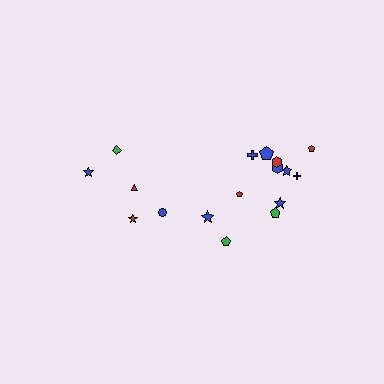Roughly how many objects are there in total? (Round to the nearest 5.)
Roughly 15 objects in total.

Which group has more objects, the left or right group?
The right group.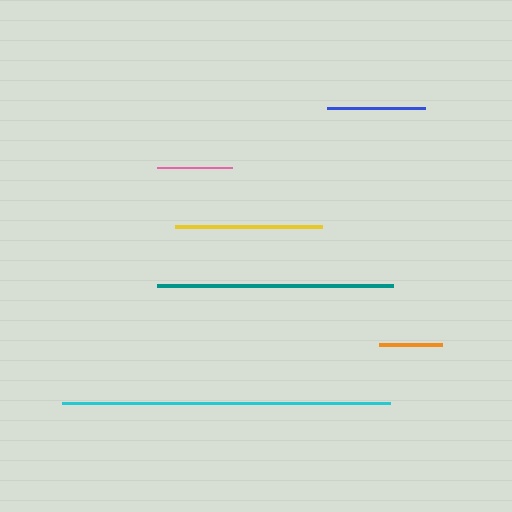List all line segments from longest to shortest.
From longest to shortest: cyan, teal, yellow, blue, pink, orange.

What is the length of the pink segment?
The pink segment is approximately 75 pixels long.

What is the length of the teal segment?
The teal segment is approximately 236 pixels long.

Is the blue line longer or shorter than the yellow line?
The yellow line is longer than the blue line.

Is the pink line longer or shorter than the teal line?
The teal line is longer than the pink line.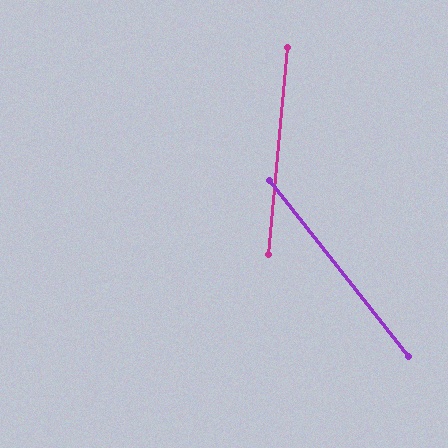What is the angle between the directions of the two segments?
Approximately 43 degrees.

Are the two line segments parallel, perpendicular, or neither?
Neither parallel nor perpendicular — they differ by about 43°.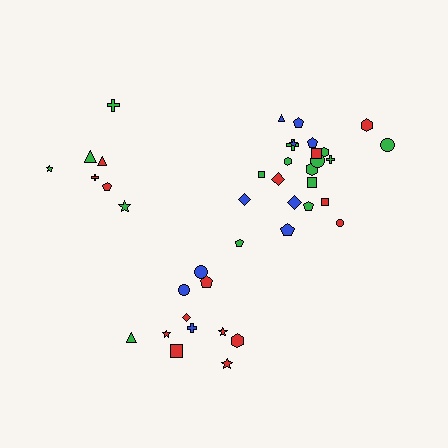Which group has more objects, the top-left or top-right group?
The top-right group.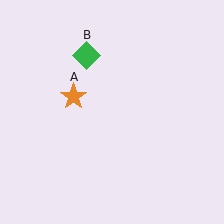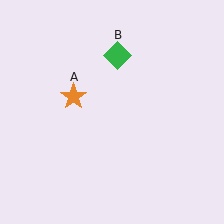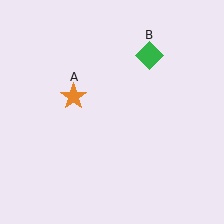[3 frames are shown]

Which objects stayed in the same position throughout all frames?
Orange star (object A) remained stationary.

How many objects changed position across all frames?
1 object changed position: green diamond (object B).